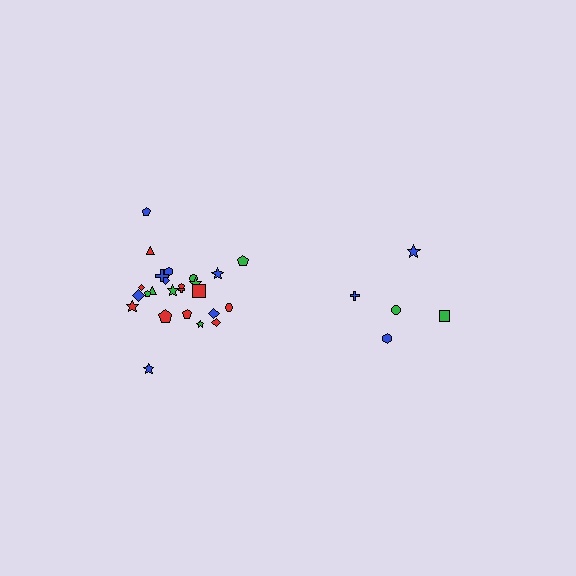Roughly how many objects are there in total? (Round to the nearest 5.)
Roughly 30 objects in total.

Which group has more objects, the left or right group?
The left group.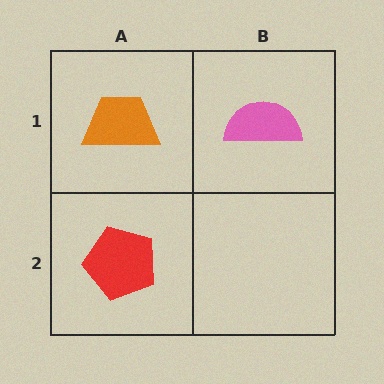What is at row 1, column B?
A pink semicircle.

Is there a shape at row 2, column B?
No, that cell is empty.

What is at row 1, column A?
An orange trapezoid.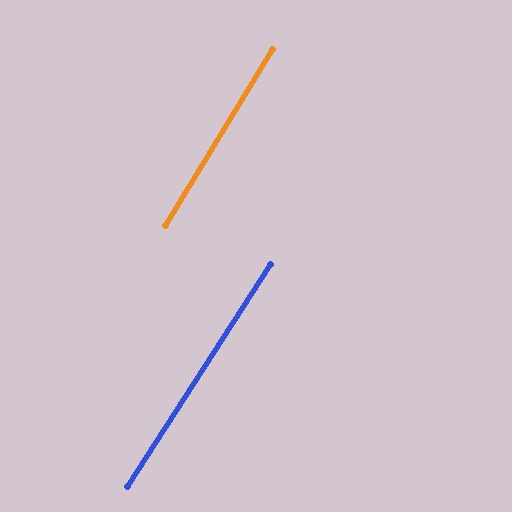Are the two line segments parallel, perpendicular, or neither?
Parallel — their directions differ by only 1.6°.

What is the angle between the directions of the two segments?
Approximately 2 degrees.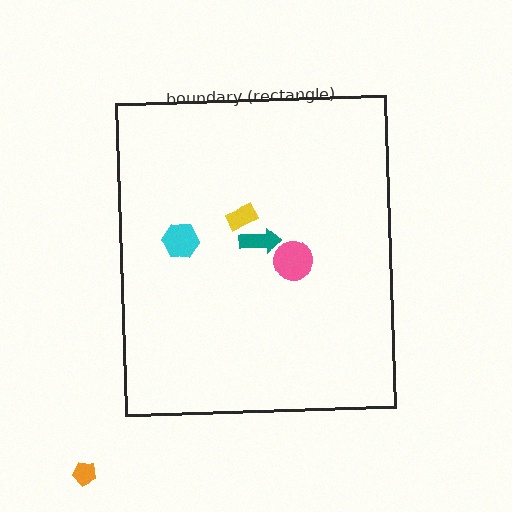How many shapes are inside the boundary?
4 inside, 1 outside.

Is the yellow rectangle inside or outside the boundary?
Inside.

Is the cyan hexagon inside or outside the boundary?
Inside.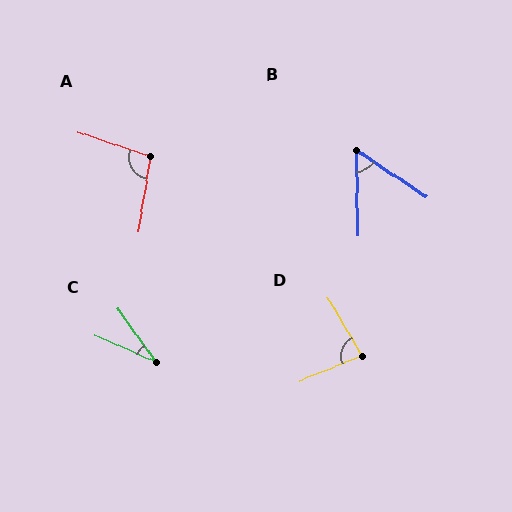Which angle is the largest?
A, at approximately 100 degrees.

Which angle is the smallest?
C, at approximately 31 degrees.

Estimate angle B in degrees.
Approximately 55 degrees.